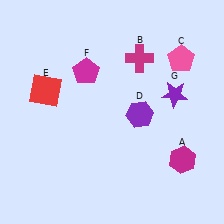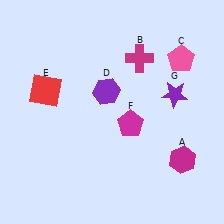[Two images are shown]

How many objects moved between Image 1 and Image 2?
2 objects moved between the two images.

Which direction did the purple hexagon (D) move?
The purple hexagon (D) moved left.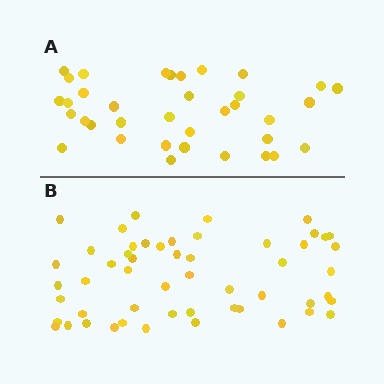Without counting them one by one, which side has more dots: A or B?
Region B (the bottom region) has more dots.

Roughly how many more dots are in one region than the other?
Region B has approximately 15 more dots than region A.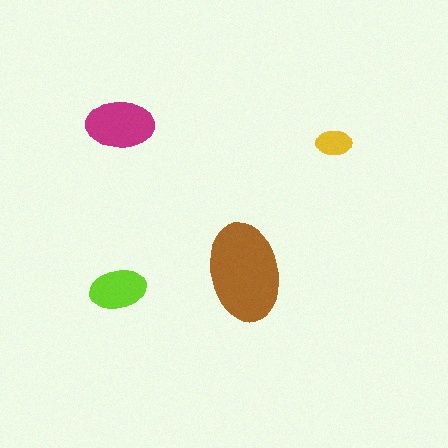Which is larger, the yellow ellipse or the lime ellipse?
The lime one.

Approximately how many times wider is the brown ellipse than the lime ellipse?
About 2 times wider.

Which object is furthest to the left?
The lime ellipse is leftmost.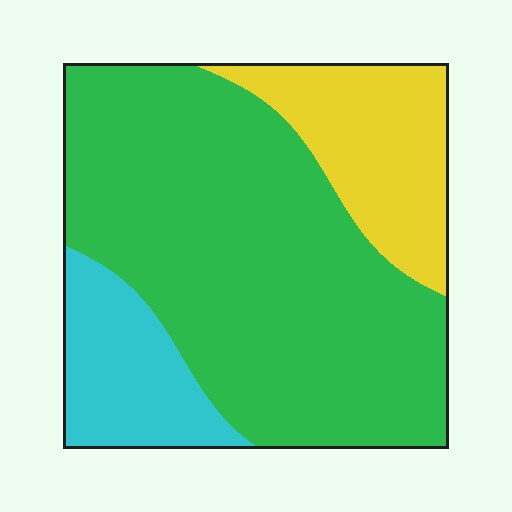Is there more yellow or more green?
Green.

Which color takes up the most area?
Green, at roughly 65%.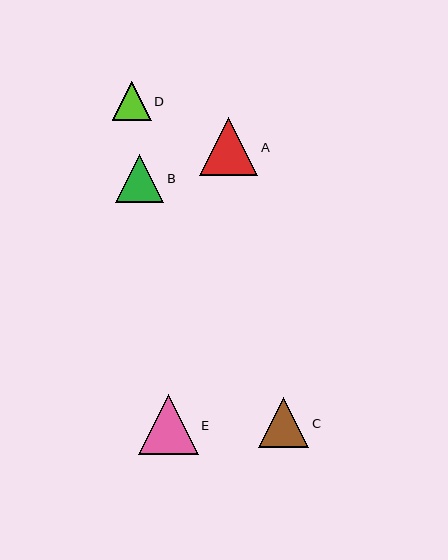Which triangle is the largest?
Triangle E is the largest with a size of approximately 60 pixels.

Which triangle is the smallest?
Triangle D is the smallest with a size of approximately 39 pixels.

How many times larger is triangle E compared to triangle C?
Triangle E is approximately 1.2 times the size of triangle C.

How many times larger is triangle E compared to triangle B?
Triangle E is approximately 1.3 times the size of triangle B.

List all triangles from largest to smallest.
From largest to smallest: E, A, C, B, D.